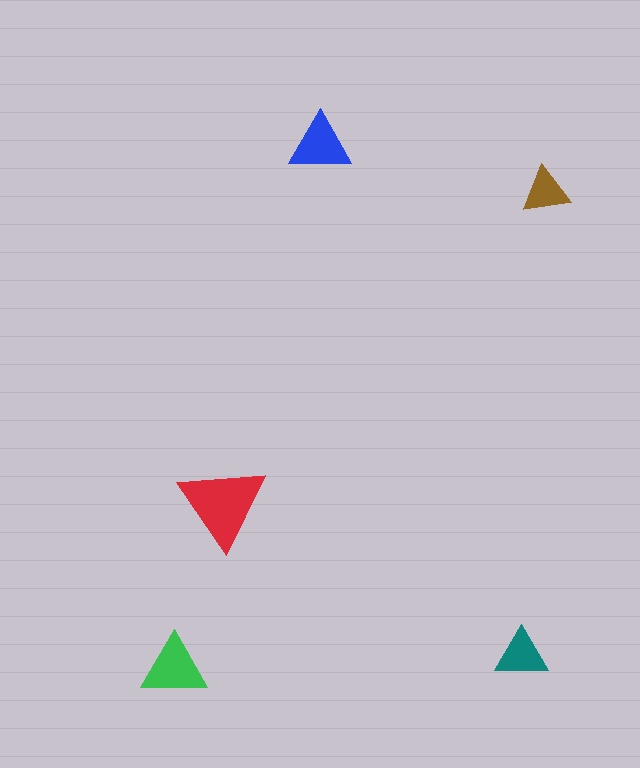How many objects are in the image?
There are 5 objects in the image.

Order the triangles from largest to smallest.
the red one, the green one, the blue one, the teal one, the brown one.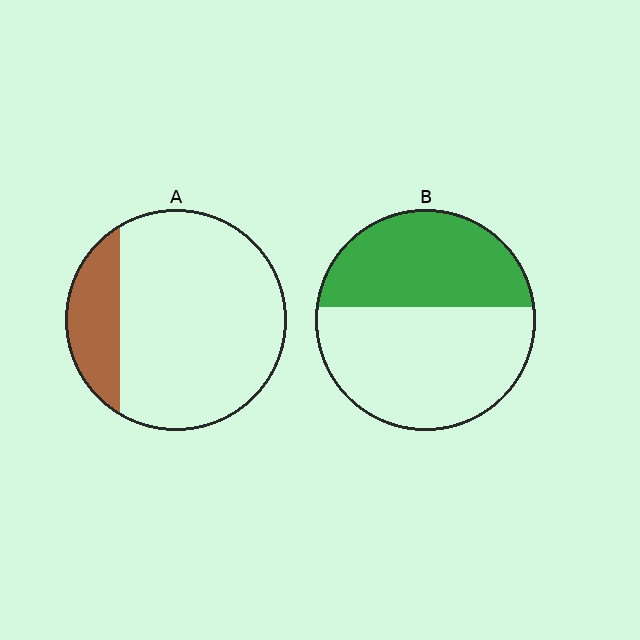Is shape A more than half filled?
No.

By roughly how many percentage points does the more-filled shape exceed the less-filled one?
By roughly 25 percentage points (B over A).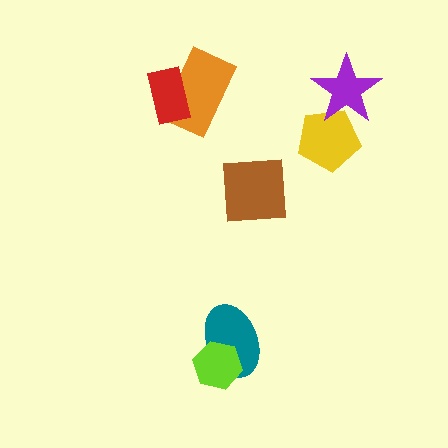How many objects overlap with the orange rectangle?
1 object overlaps with the orange rectangle.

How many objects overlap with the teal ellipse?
1 object overlaps with the teal ellipse.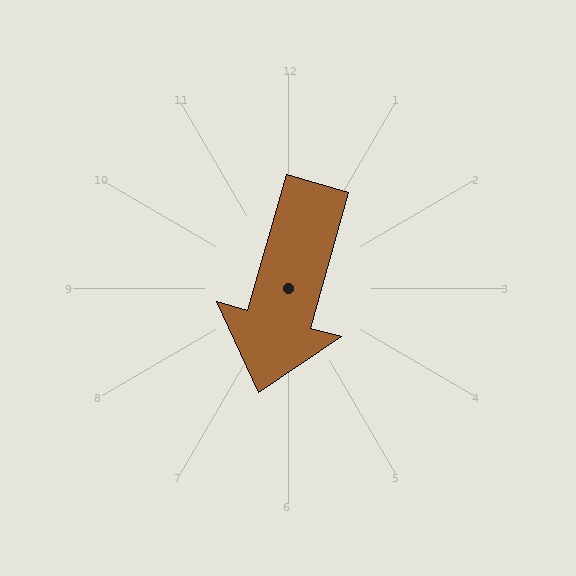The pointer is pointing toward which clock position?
Roughly 7 o'clock.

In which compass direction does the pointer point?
South.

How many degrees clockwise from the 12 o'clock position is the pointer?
Approximately 196 degrees.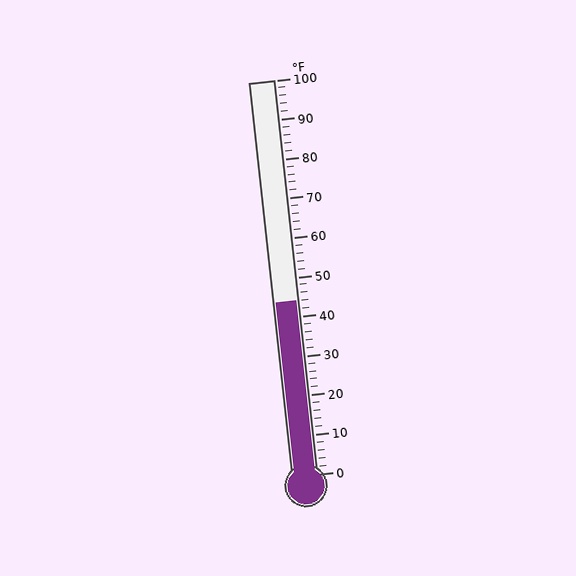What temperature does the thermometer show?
The thermometer shows approximately 44°F.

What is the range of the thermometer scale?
The thermometer scale ranges from 0°F to 100°F.